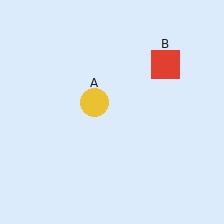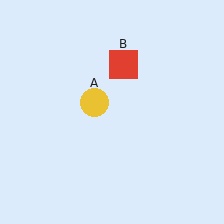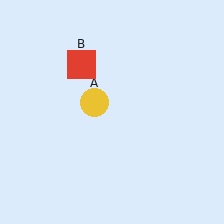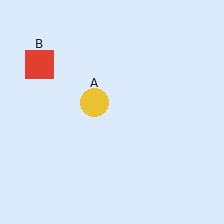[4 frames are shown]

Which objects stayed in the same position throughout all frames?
Yellow circle (object A) remained stationary.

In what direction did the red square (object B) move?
The red square (object B) moved left.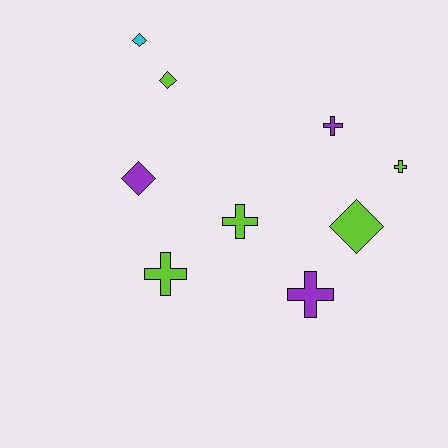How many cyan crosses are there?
There are no cyan crosses.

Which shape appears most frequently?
Cross, with 5 objects.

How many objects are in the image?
There are 9 objects.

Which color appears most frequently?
Lime, with 5 objects.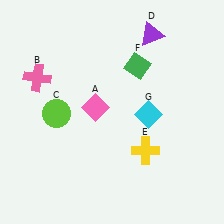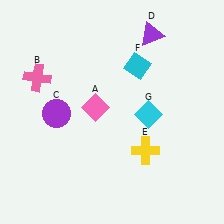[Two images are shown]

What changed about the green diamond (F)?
In Image 1, F is green. In Image 2, it changed to cyan.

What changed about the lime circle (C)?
In Image 1, C is lime. In Image 2, it changed to purple.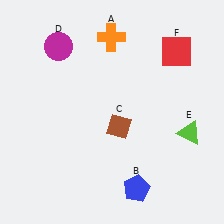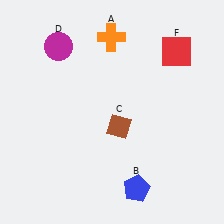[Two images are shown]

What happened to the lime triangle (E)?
The lime triangle (E) was removed in Image 2. It was in the bottom-right area of Image 1.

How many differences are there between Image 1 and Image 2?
There is 1 difference between the two images.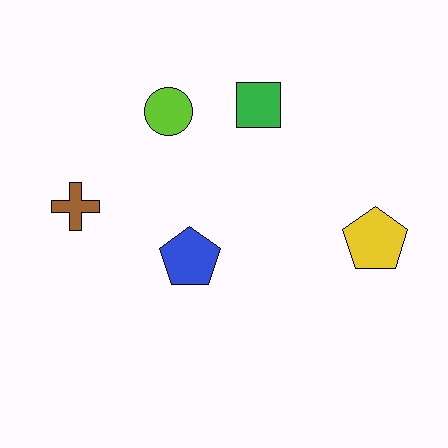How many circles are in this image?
There is 1 circle.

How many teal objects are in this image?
There are no teal objects.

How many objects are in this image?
There are 5 objects.